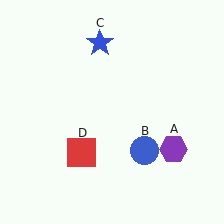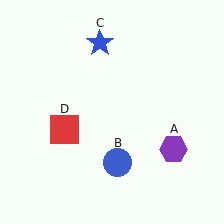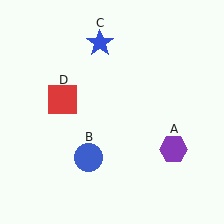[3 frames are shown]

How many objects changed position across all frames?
2 objects changed position: blue circle (object B), red square (object D).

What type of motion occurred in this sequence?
The blue circle (object B), red square (object D) rotated clockwise around the center of the scene.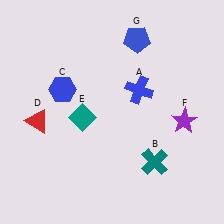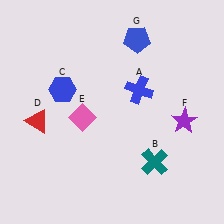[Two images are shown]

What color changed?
The diamond (E) changed from teal in Image 1 to pink in Image 2.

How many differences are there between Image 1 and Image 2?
There is 1 difference between the two images.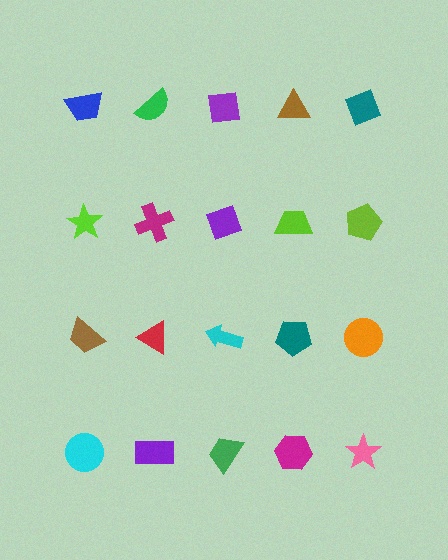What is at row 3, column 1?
A brown trapezoid.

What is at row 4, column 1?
A cyan circle.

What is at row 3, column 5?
An orange circle.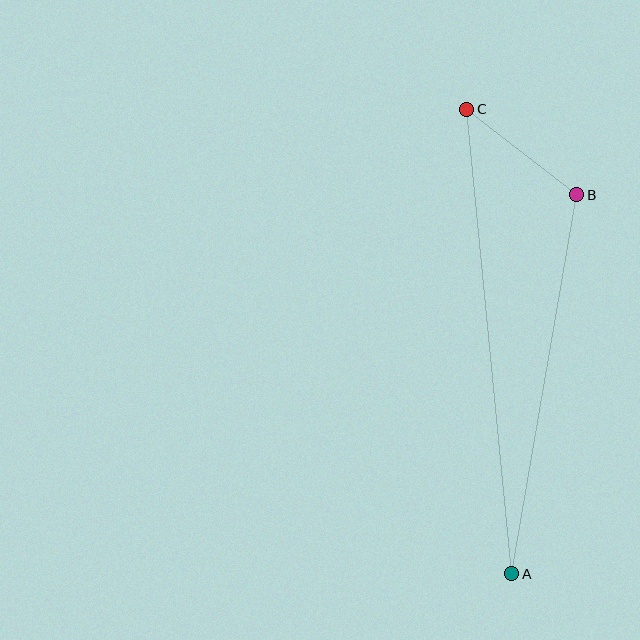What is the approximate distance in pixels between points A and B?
The distance between A and B is approximately 384 pixels.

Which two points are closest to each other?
Points B and C are closest to each other.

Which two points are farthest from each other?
Points A and C are farthest from each other.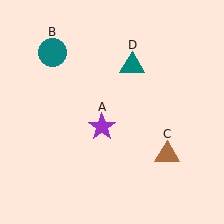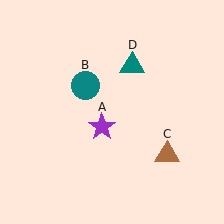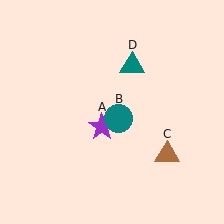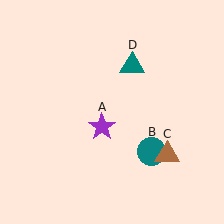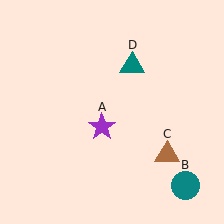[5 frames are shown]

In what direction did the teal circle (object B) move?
The teal circle (object B) moved down and to the right.